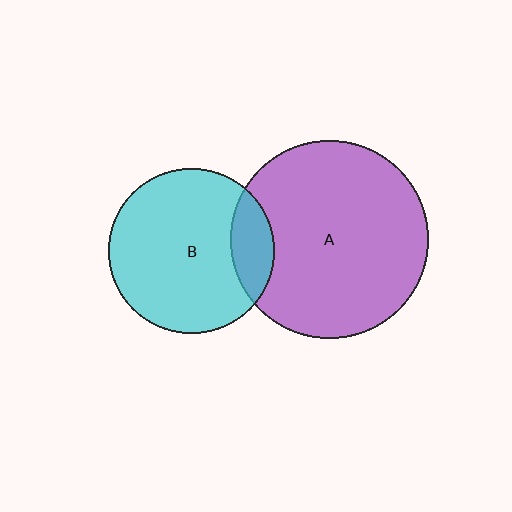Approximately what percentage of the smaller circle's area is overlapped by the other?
Approximately 15%.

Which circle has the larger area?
Circle A (purple).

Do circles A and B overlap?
Yes.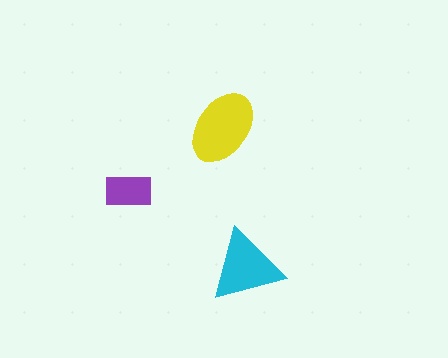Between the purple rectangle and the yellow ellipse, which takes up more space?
The yellow ellipse.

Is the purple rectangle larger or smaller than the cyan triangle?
Smaller.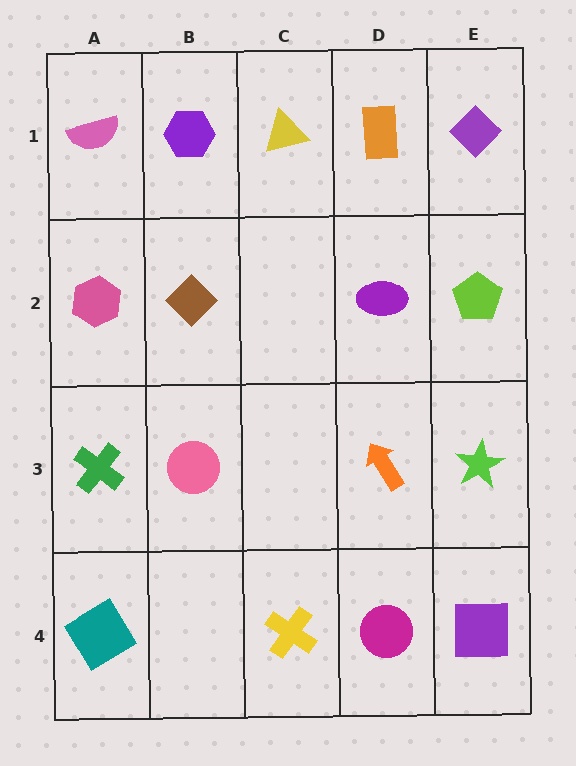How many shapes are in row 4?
4 shapes.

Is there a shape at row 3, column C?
No, that cell is empty.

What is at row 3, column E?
A lime star.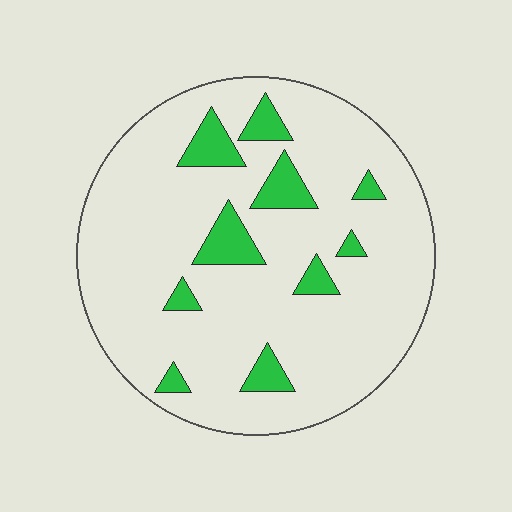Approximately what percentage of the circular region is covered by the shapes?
Approximately 15%.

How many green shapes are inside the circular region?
10.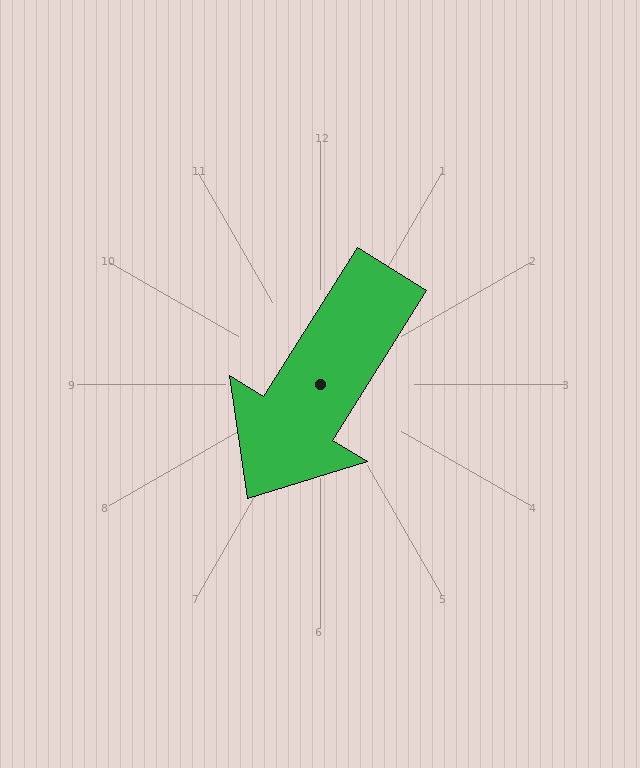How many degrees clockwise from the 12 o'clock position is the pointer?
Approximately 212 degrees.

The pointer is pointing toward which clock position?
Roughly 7 o'clock.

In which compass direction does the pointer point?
Southwest.